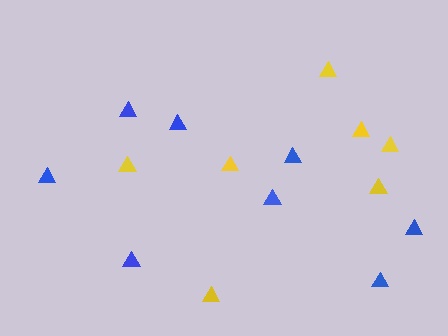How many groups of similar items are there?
There are 2 groups: one group of yellow triangles (7) and one group of blue triangles (8).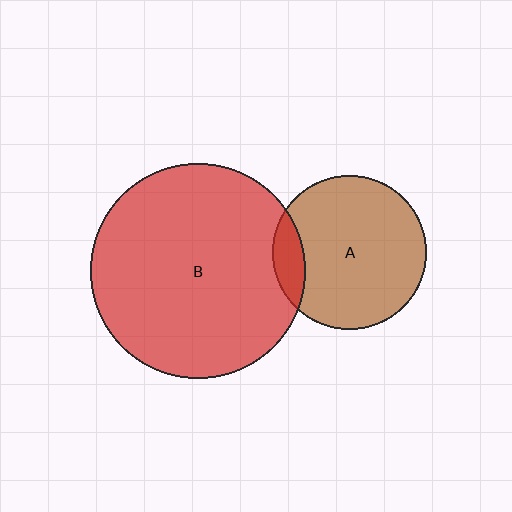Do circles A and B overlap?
Yes.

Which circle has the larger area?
Circle B (red).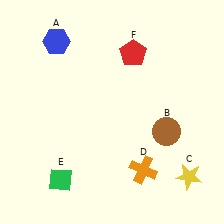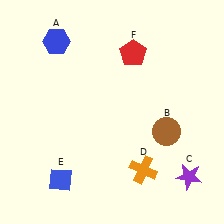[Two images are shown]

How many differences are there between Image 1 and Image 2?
There are 2 differences between the two images.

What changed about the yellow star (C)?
In Image 1, C is yellow. In Image 2, it changed to purple.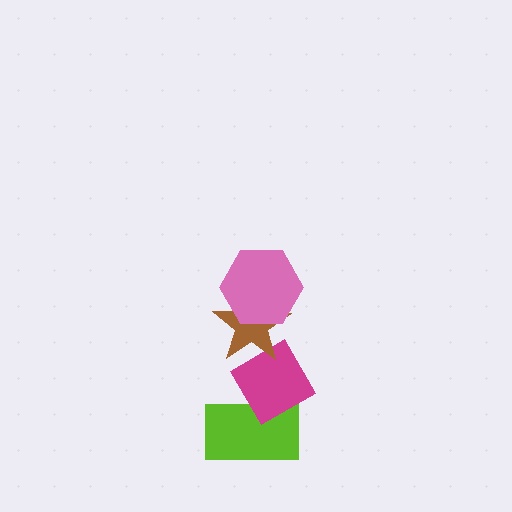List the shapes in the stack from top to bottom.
From top to bottom: the pink hexagon, the brown star, the magenta diamond, the lime rectangle.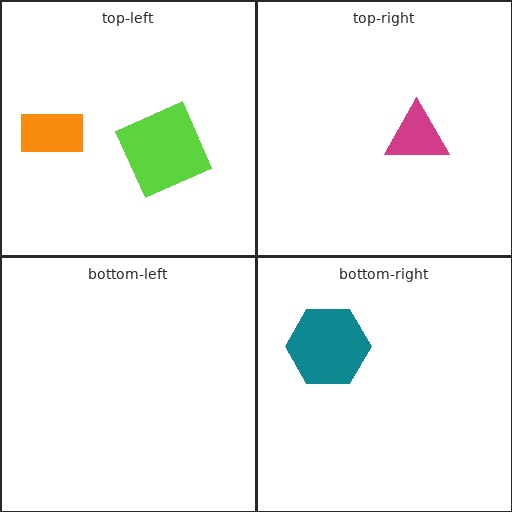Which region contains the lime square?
The top-left region.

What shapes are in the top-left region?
The orange rectangle, the lime square.